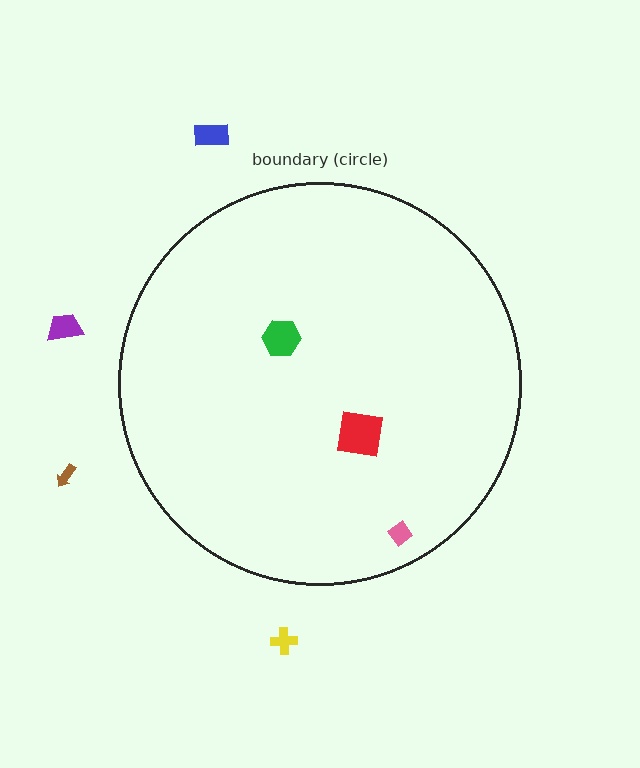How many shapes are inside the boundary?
3 inside, 4 outside.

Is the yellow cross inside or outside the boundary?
Outside.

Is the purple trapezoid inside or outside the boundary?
Outside.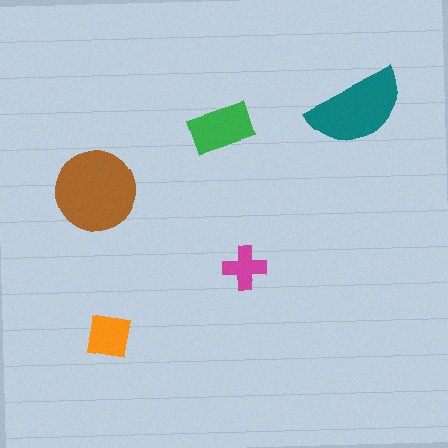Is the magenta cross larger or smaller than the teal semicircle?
Smaller.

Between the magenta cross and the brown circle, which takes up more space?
The brown circle.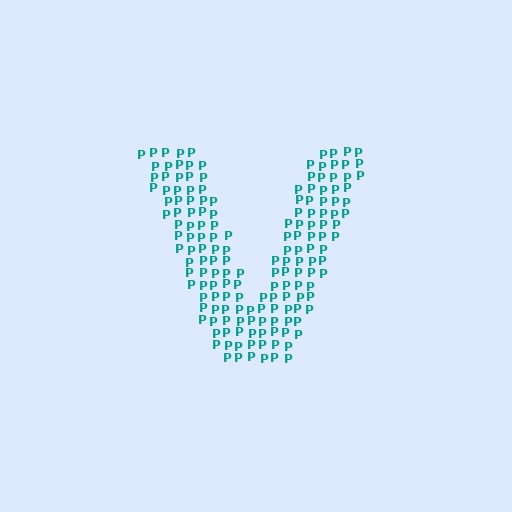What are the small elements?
The small elements are letter P's.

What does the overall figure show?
The overall figure shows the letter V.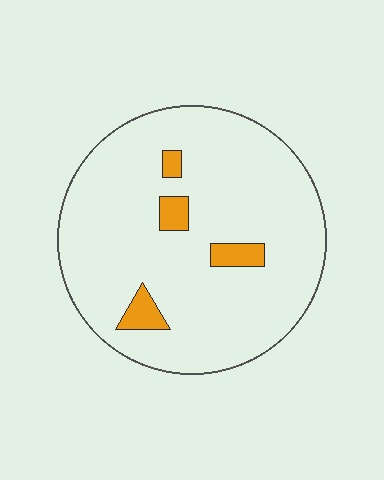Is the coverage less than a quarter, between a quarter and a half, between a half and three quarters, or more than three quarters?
Less than a quarter.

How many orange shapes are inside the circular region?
4.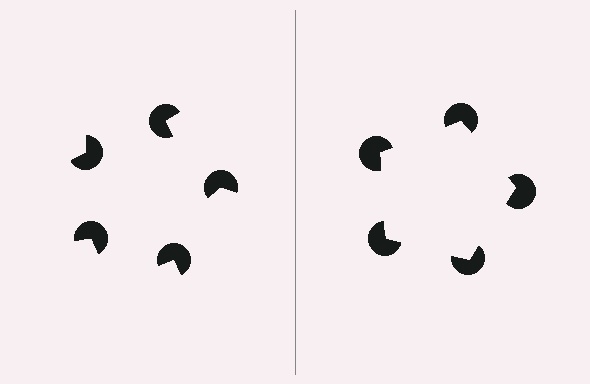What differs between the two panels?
The pac-man discs are positioned identically on both sides; only the wedge orientations differ. On the right they align to a pentagon; on the left they are misaligned.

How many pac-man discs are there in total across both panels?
10 — 5 on each side.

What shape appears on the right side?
An illusory pentagon.